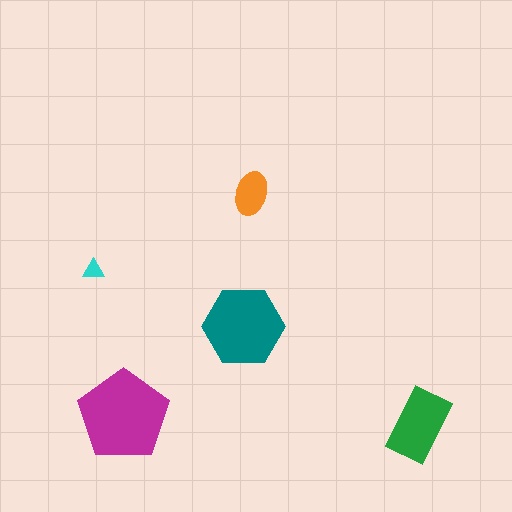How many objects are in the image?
There are 5 objects in the image.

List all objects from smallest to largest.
The cyan triangle, the orange ellipse, the green rectangle, the teal hexagon, the magenta pentagon.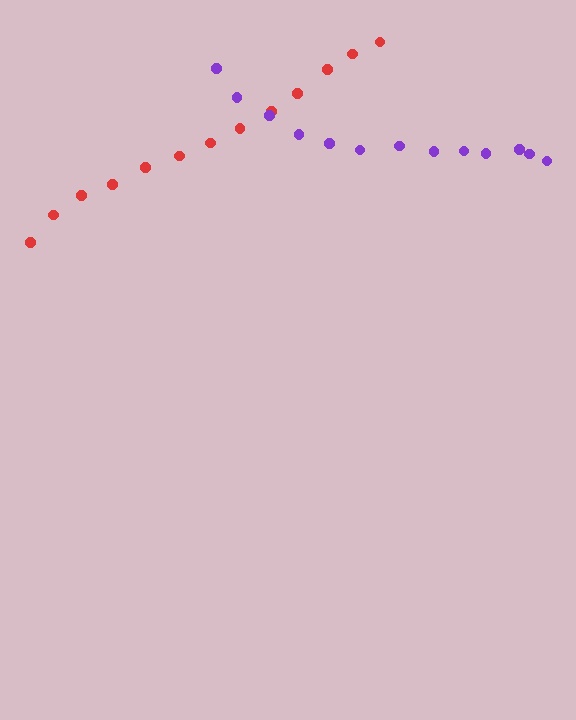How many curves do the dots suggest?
There are 2 distinct paths.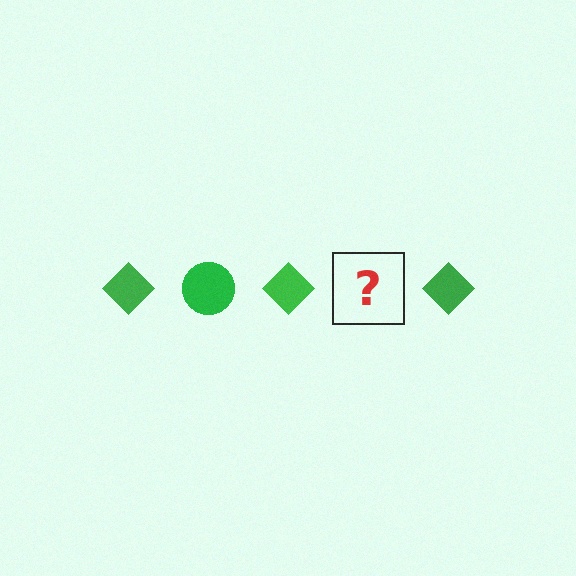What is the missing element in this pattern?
The missing element is a green circle.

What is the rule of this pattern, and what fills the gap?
The rule is that the pattern cycles through diamond, circle shapes in green. The gap should be filled with a green circle.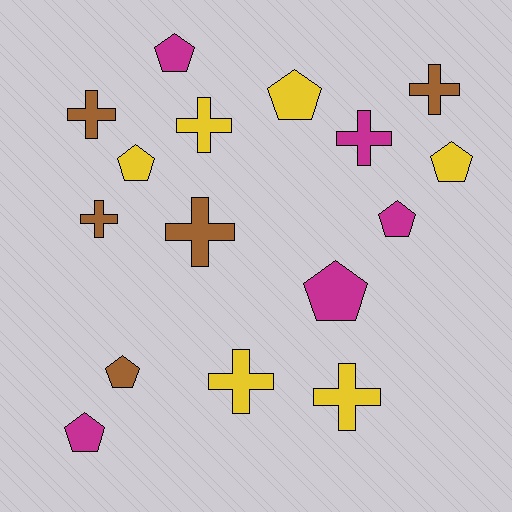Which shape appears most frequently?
Pentagon, with 8 objects.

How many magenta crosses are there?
There is 1 magenta cross.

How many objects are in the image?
There are 16 objects.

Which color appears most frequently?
Yellow, with 6 objects.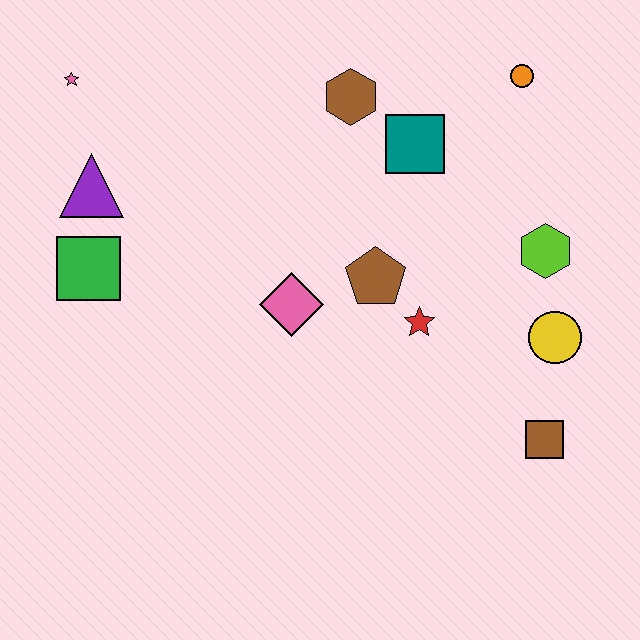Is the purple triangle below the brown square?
No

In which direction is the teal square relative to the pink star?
The teal square is to the right of the pink star.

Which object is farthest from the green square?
The brown square is farthest from the green square.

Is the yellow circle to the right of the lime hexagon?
Yes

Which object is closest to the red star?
The brown pentagon is closest to the red star.